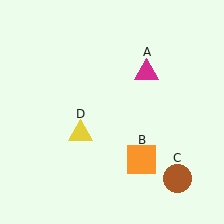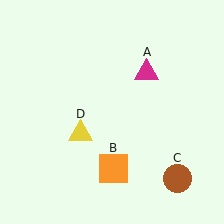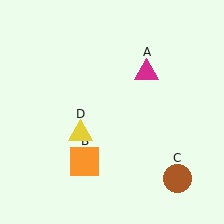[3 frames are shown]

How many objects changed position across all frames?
1 object changed position: orange square (object B).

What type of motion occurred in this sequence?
The orange square (object B) rotated clockwise around the center of the scene.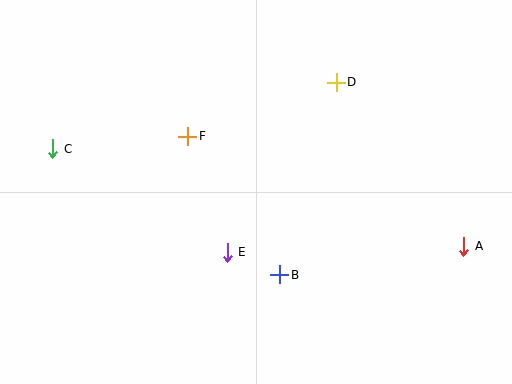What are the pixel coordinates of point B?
Point B is at (280, 275).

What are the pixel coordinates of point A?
Point A is at (464, 246).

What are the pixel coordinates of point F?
Point F is at (187, 136).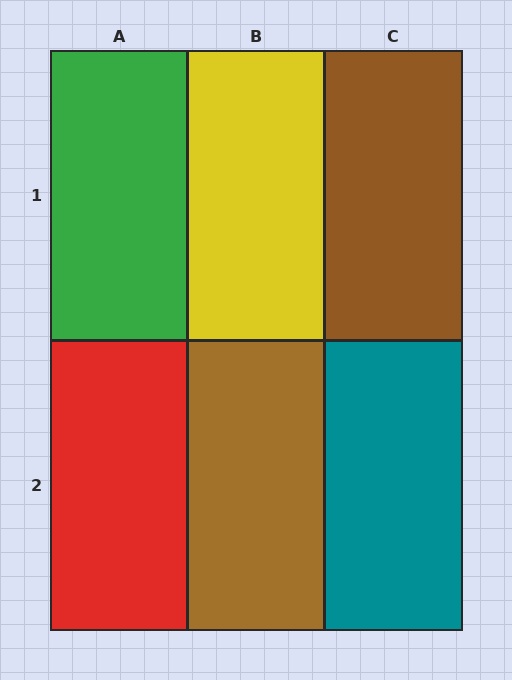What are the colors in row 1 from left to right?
Green, yellow, brown.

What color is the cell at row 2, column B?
Brown.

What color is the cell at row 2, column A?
Red.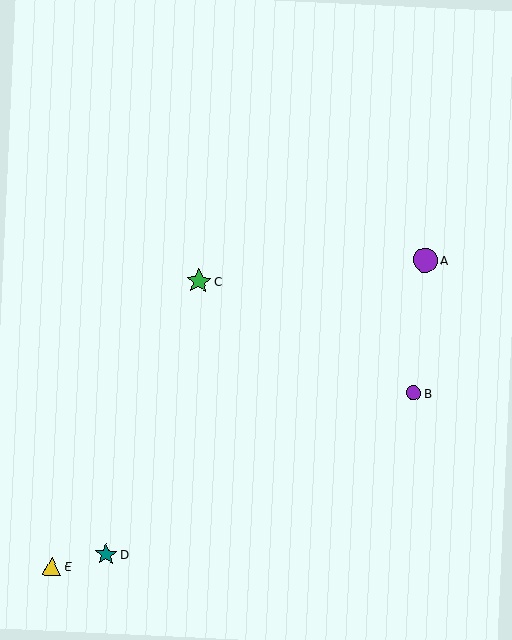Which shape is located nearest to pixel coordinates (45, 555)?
The yellow triangle (labeled E) at (52, 566) is nearest to that location.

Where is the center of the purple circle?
The center of the purple circle is at (425, 260).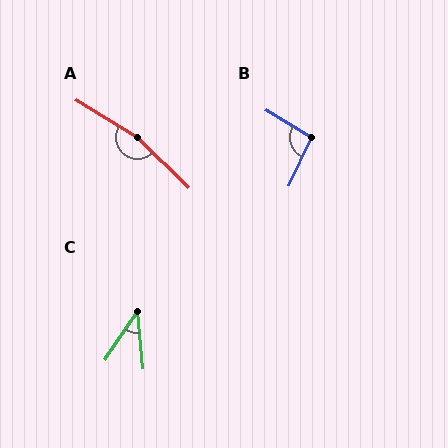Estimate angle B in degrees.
Approximately 96 degrees.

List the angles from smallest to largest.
C (39°), B (96°), A (167°).